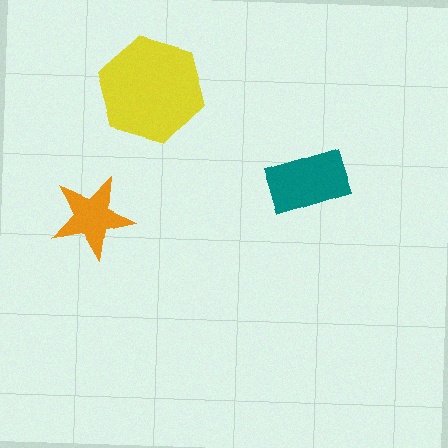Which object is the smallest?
The orange star.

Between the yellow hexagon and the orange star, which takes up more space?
The yellow hexagon.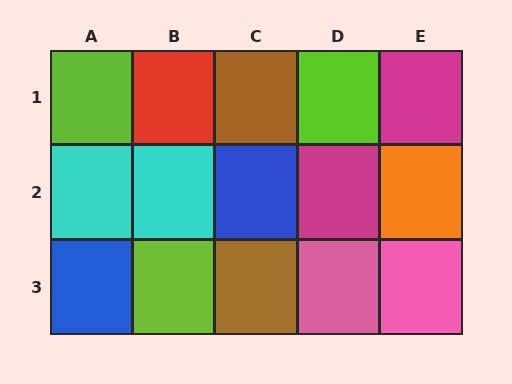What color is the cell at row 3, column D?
Pink.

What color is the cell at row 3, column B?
Lime.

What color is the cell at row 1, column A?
Lime.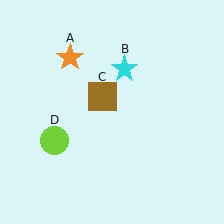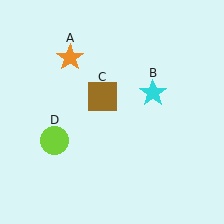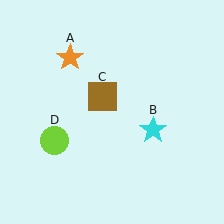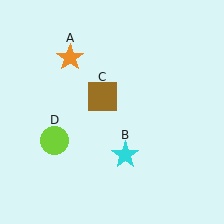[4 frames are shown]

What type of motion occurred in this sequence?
The cyan star (object B) rotated clockwise around the center of the scene.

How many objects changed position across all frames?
1 object changed position: cyan star (object B).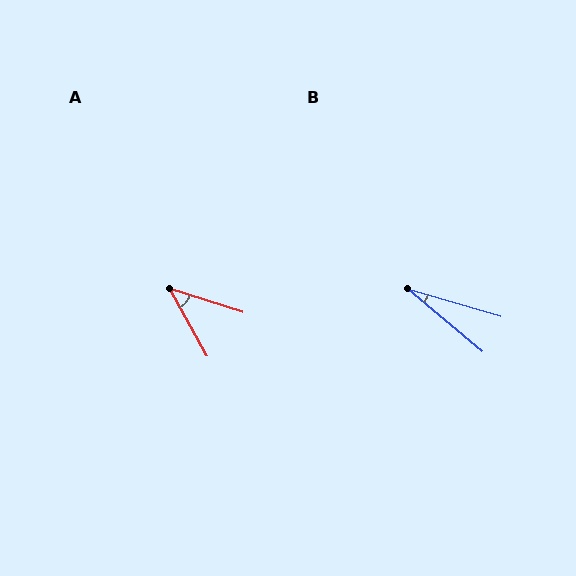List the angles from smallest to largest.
B (23°), A (43°).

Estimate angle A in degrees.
Approximately 43 degrees.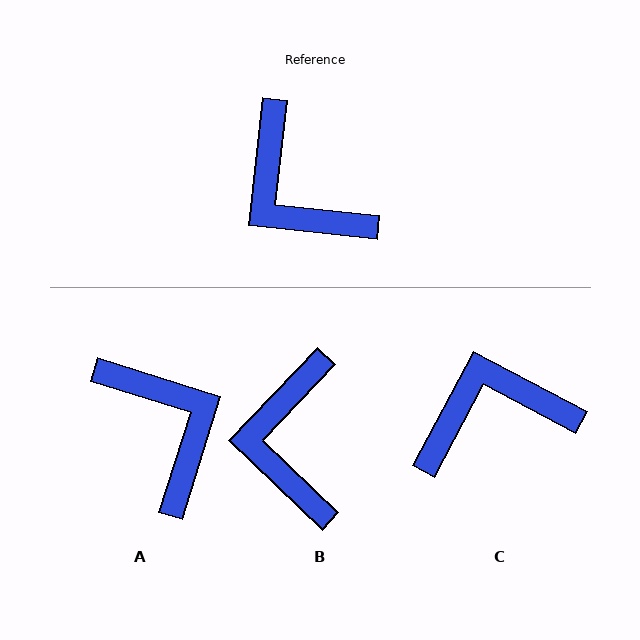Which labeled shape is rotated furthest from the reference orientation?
A, about 169 degrees away.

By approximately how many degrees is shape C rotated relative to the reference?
Approximately 112 degrees clockwise.